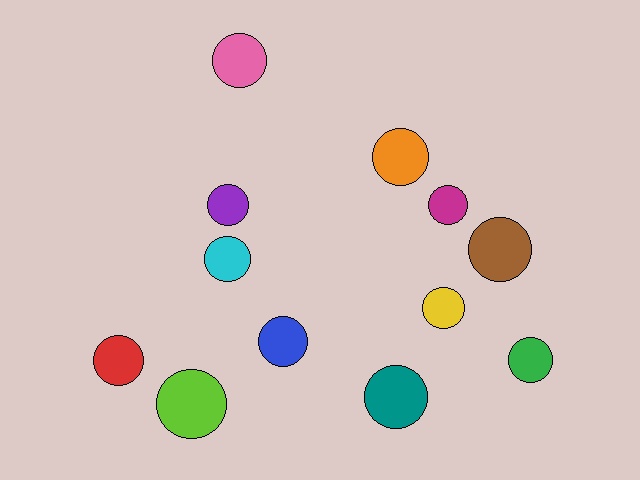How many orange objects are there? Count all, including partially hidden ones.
There is 1 orange object.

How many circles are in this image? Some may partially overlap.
There are 12 circles.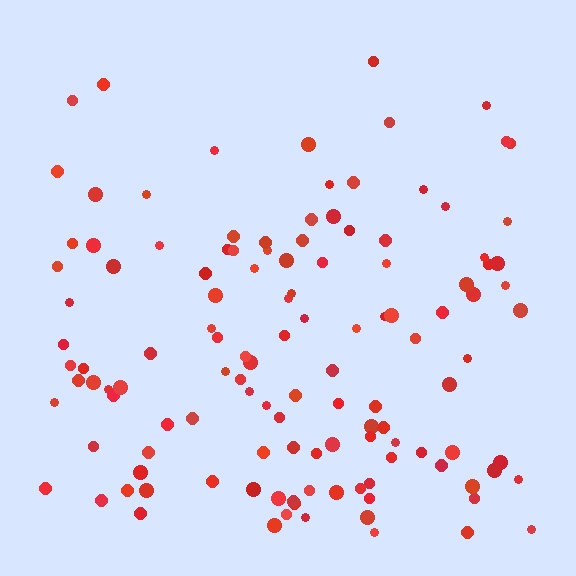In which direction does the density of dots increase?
From top to bottom, with the bottom side densest.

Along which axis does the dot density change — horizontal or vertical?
Vertical.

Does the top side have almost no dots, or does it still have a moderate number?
Still a moderate number, just noticeably fewer than the bottom.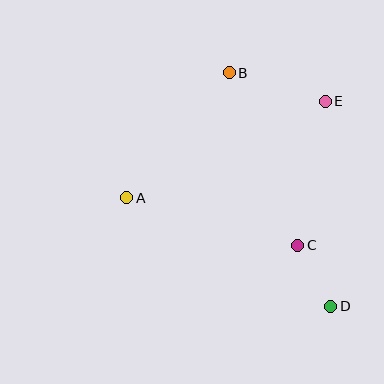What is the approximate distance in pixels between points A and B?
The distance between A and B is approximately 162 pixels.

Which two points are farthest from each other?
Points B and D are farthest from each other.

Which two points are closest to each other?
Points C and D are closest to each other.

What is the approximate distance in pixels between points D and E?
The distance between D and E is approximately 205 pixels.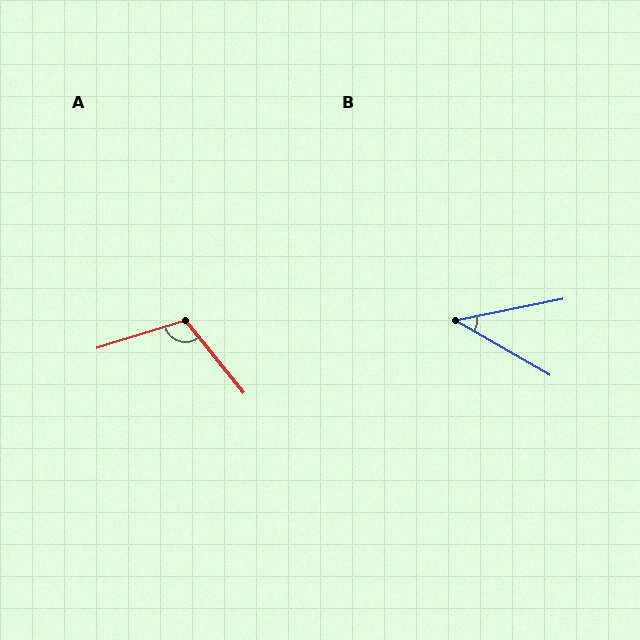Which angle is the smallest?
B, at approximately 41 degrees.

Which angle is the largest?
A, at approximately 112 degrees.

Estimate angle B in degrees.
Approximately 41 degrees.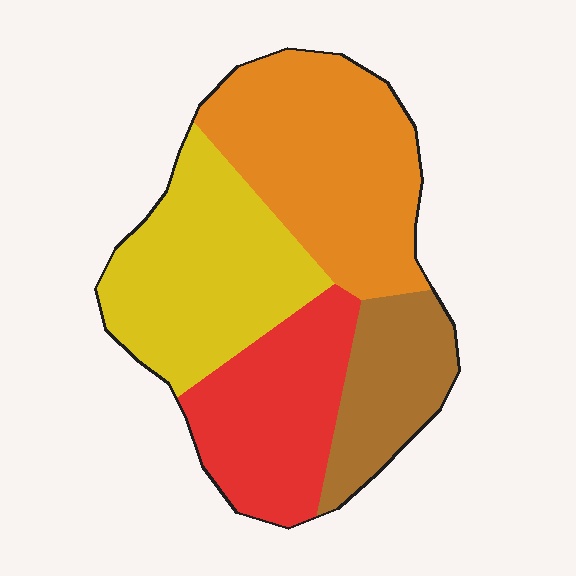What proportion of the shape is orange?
Orange takes up about one third (1/3) of the shape.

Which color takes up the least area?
Brown, at roughly 15%.